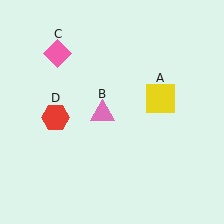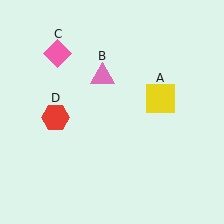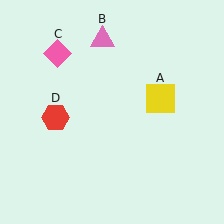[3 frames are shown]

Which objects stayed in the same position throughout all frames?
Yellow square (object A) and pink diamond (object C) and red hexagon (object D) remained stationary.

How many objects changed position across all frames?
1 object changed position: pink triangle (object B).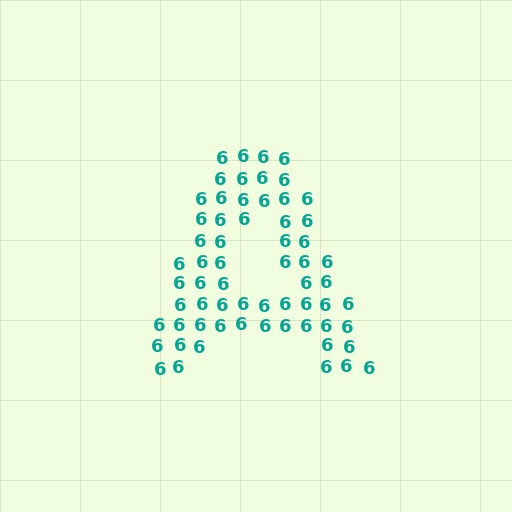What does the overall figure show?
The overall figure shows the letter A.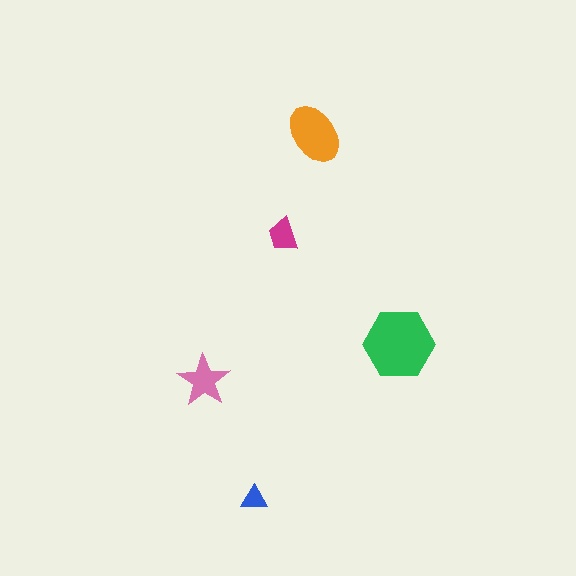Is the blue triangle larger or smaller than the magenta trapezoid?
Smaller.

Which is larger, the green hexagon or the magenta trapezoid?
The green hexagon.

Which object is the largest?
The green hexagon.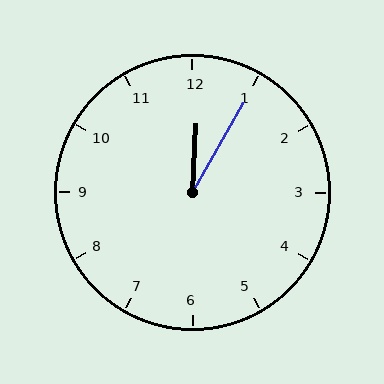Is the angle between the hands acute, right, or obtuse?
It is acute.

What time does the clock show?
12:05.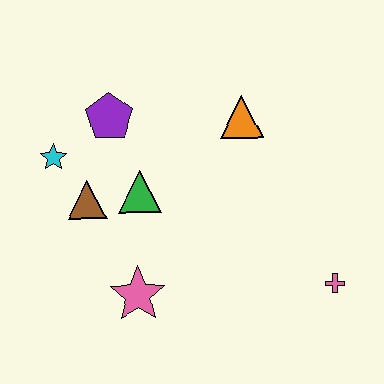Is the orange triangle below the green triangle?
No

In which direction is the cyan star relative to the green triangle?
The cyan star is to the left of the green triangle.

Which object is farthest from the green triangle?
The pink cross is farthest from the green triangle.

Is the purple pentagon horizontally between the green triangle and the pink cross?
No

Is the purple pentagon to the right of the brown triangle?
Yes